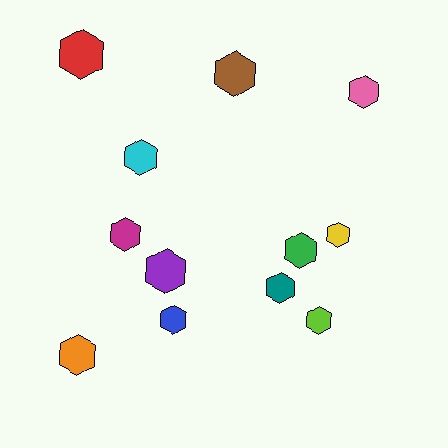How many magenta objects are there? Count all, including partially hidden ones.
There is 1 magenta object.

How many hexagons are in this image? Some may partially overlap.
There are 12 hexagons.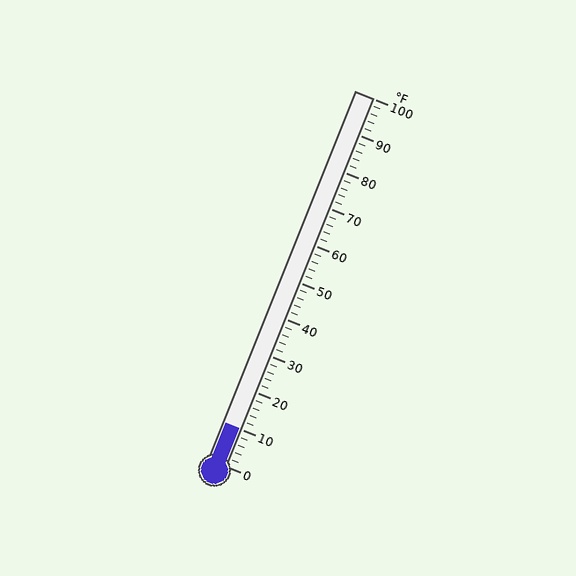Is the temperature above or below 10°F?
The temperature is at 10°F.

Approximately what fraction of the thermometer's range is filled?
The thermometer is filled to approximately 10% of its range.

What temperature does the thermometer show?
The thermometer shows approximately 10°F.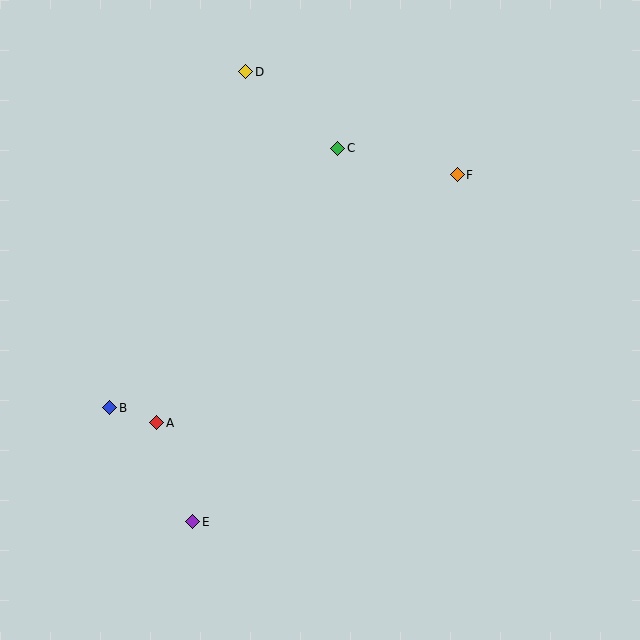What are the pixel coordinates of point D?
Point D is at (246, 72).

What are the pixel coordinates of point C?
Point C is at (338, 148).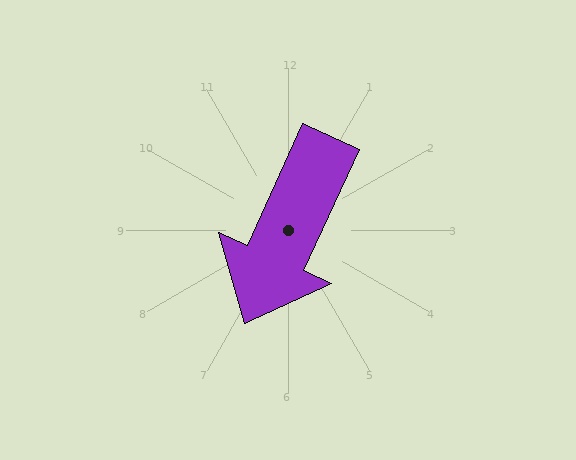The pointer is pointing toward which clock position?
Roughly 7 o'clock.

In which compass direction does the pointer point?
Southwest.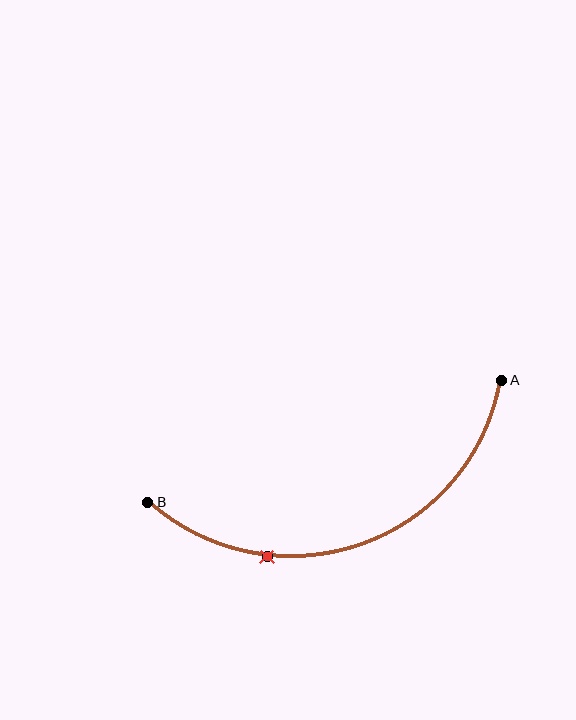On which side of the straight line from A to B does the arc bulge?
The arc bulges below the straight line connecting A and B.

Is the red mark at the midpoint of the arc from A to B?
No. The red mark lies on the arc but is closer to endpoint B. The arc midpoint would be at the point on the curve equidistant along the arc from both A and B.